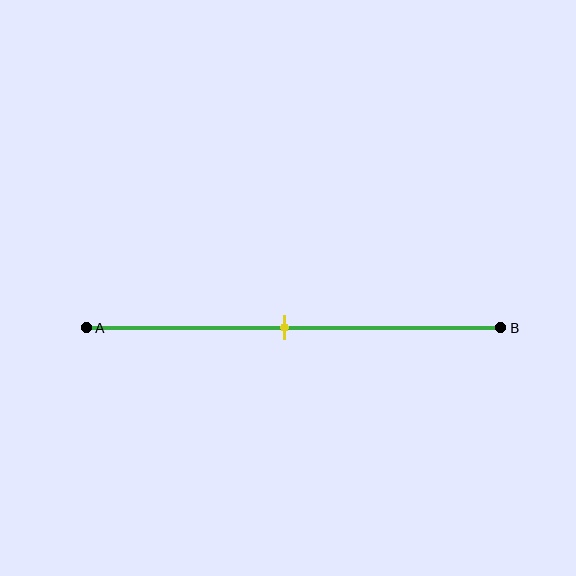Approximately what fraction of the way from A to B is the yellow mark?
The yellow mark is approximately 50% of the way from A to B.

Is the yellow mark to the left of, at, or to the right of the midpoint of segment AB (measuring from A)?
The yellow mark is approximately at the midpoint of segment AB.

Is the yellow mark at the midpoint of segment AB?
Yes, the mark is approximately at the midpoint.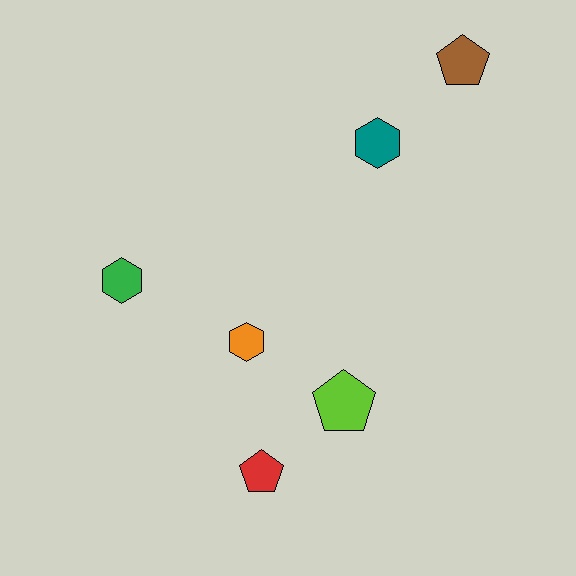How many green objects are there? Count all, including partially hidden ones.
There is 1 green object.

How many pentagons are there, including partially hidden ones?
There are 3 pentagons.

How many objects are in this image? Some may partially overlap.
There are 6 objects.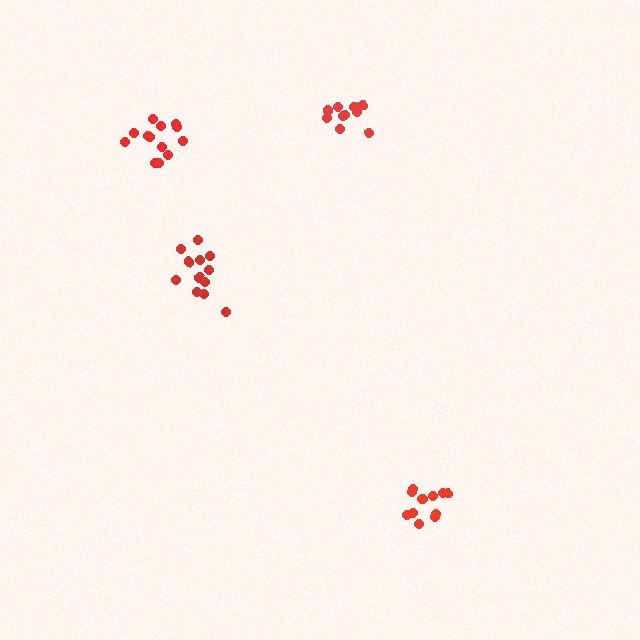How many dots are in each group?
Group 1: 12 dots, Group 2: 11 dots, Group 3: 13 dots, Group 4: 10 dots (46 total).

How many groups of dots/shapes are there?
There are 4 groups.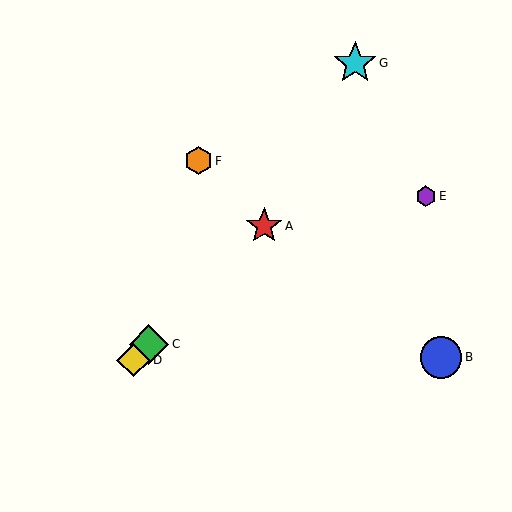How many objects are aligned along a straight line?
3 objects (A, C, D) are aligned along a straight line.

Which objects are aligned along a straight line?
Objects A, C, D are aligned along a straight line.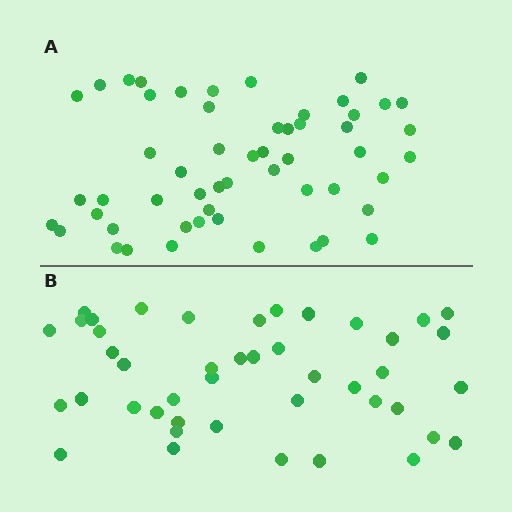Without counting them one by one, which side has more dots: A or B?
Region A (the top region) has more dots.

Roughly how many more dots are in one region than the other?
Region A has roughly 10 or so more dots than region B.